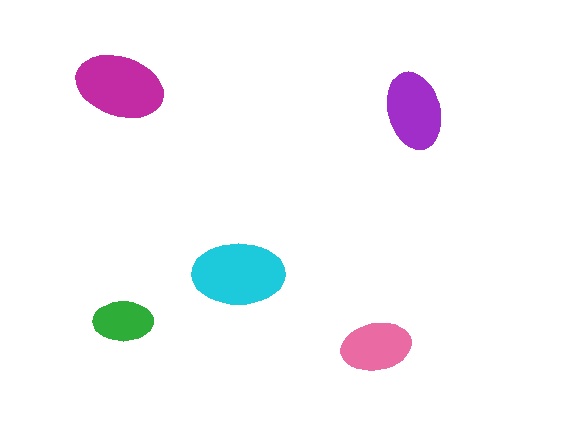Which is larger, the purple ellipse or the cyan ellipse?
The cyan one.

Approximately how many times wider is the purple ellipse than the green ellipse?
About 1.5 times wider.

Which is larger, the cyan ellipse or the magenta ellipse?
The cyan one.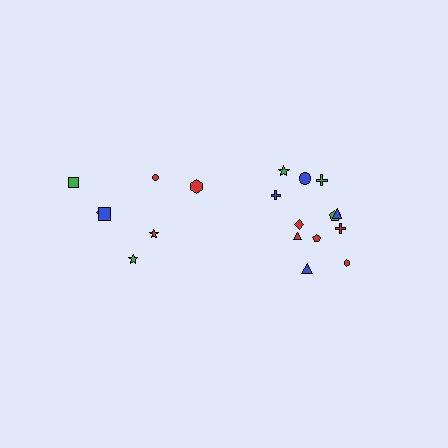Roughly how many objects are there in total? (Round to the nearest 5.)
Roughly 20 objects in total.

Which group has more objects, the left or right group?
The right group.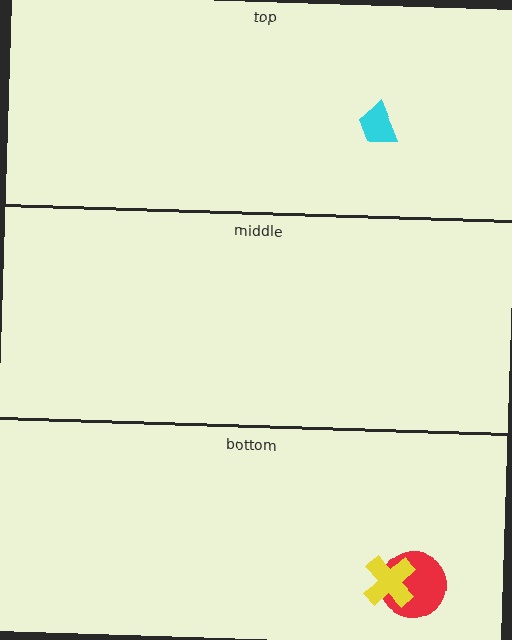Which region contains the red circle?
The bottom region.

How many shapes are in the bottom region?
2.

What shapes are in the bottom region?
The red circle, the yellow cross.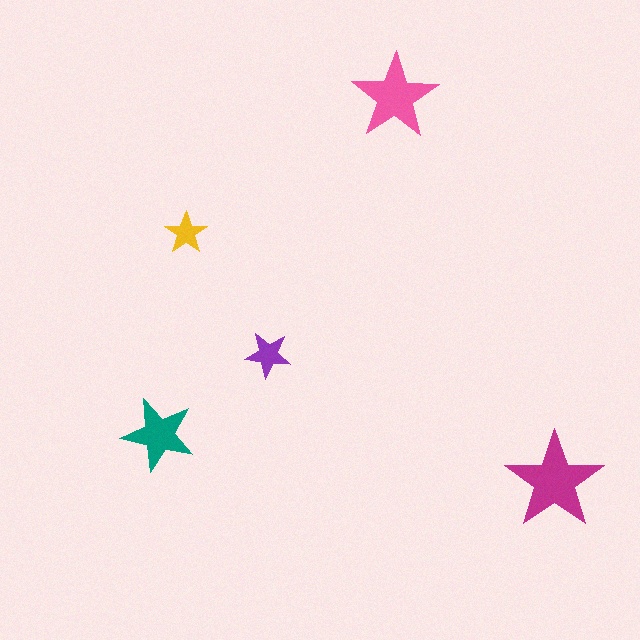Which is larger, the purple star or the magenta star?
The magenta one.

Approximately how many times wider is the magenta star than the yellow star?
About 2.5 times wider.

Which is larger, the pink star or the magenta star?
The magenta one.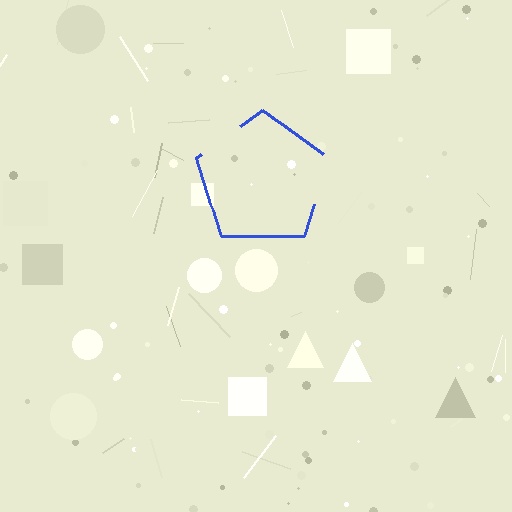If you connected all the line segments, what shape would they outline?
They would outline a pentagon.